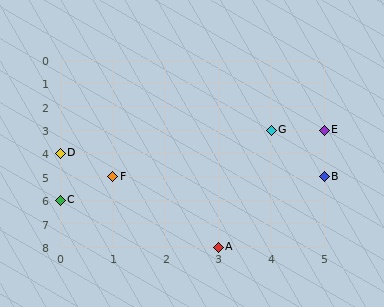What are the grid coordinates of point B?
Point B is at grid coordinates (5, 5).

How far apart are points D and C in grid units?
Points D and C are 2 rows apart.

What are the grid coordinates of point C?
Point C is at grid coordinates (0, 6).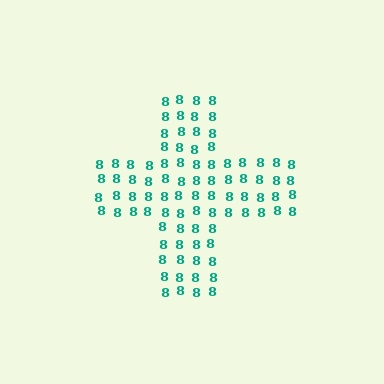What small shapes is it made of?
It is made of small digit 8's.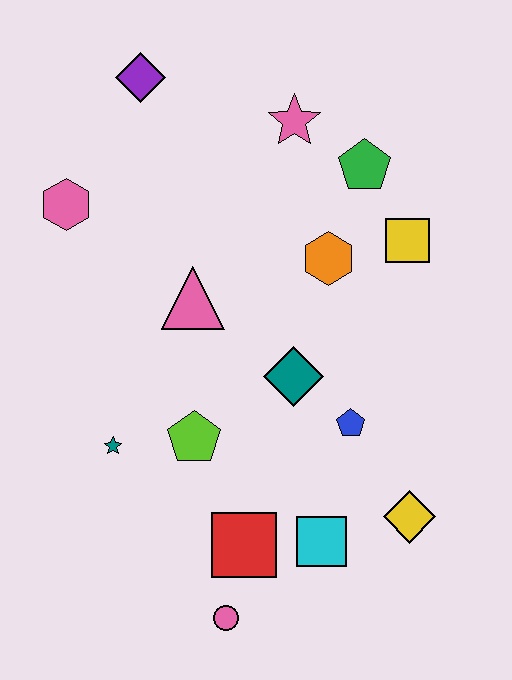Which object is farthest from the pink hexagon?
The yellow diamond is farthest from the pink hexagon.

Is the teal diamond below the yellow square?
Yes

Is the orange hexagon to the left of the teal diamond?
No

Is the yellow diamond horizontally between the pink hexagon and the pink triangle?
No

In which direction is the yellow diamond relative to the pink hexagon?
The yellow diamond is to the right of the pink hexagon.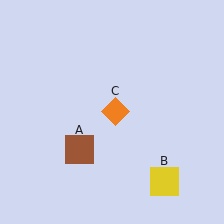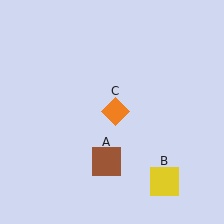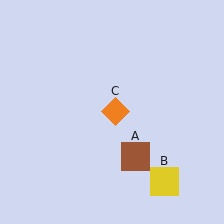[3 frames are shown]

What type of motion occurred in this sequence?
The brown square (object A) rotated counterclockwise around the center of the scene.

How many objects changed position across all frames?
1 object changed position: brown square (object A).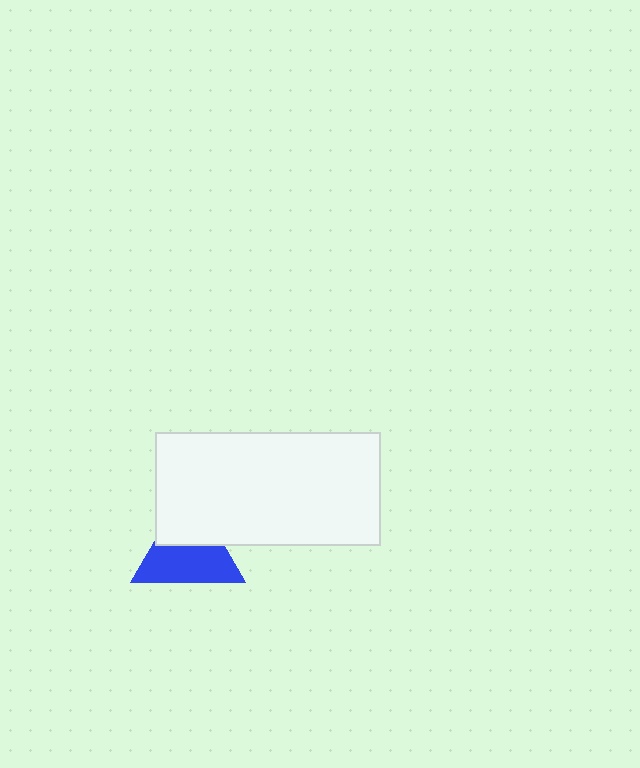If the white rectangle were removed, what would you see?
You would see the complete blue triangle.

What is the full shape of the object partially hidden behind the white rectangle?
The partially hidden object is a blue triangle.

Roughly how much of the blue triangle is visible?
About half of it is visible (roughly 61%).